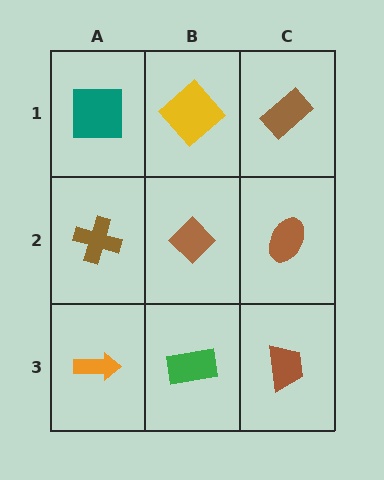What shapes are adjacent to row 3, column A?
A brown cross (row 2, column A), a green rectangle (row 3, column B).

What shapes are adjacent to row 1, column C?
A brown ellipse (row 2, column C), a yellow diamond (row 1, column B).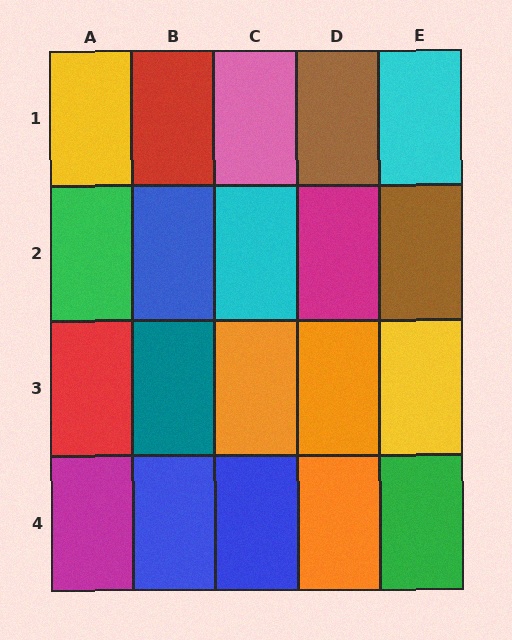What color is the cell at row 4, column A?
Magenta.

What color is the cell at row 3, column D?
Orange.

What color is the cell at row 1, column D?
Brown.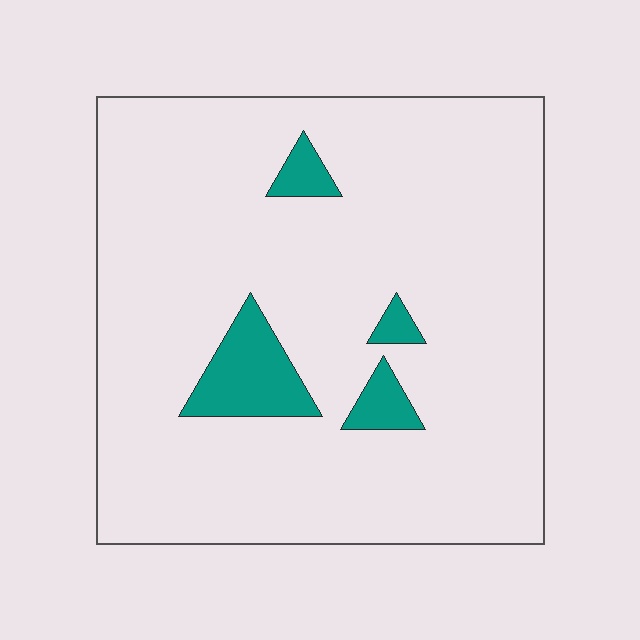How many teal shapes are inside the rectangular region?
4.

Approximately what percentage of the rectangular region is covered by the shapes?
Approximately 10%.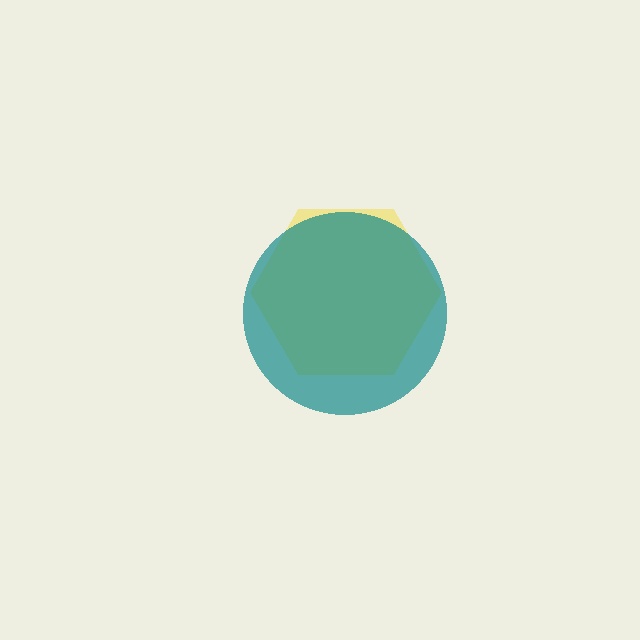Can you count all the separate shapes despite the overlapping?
Yes, there are 2 separate shapes.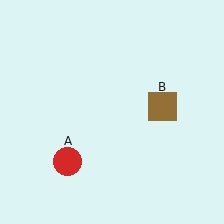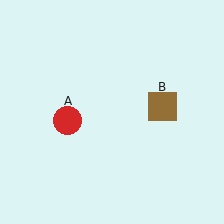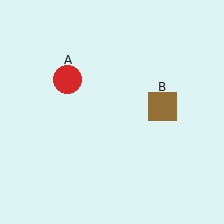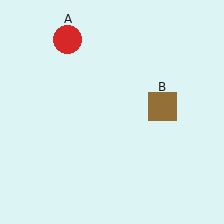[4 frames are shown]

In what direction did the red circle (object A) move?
The red circle (object A) moved up.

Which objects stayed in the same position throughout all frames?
Brown square (object B) remained stationary.